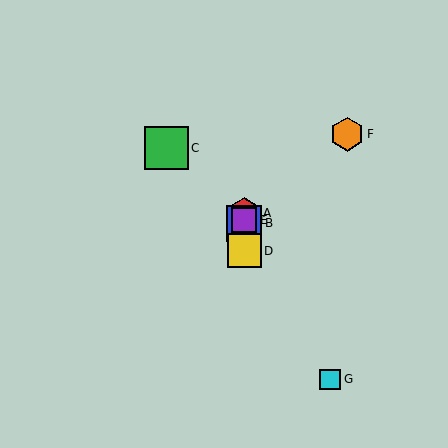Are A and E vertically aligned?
Yes, both are at x≈244.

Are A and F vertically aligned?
No, A is at x≈244 and F is at x≈347.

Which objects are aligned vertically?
Objects A, B, D, E are aligned vertically.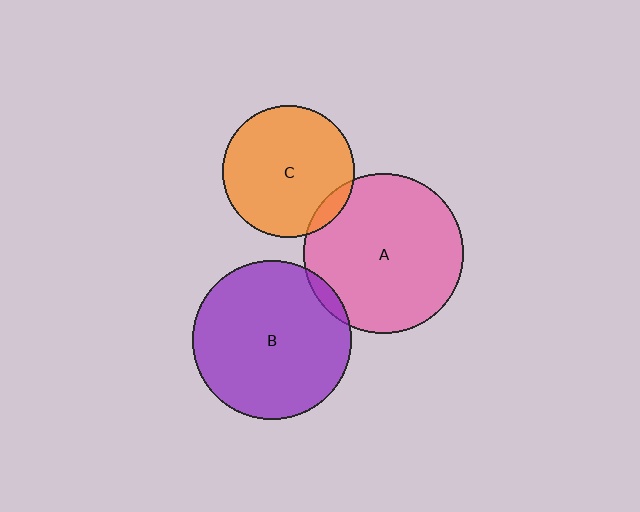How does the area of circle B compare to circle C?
Approximately 1.5 times.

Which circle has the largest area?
Circle A (pink).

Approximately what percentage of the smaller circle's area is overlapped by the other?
Approximately 5%.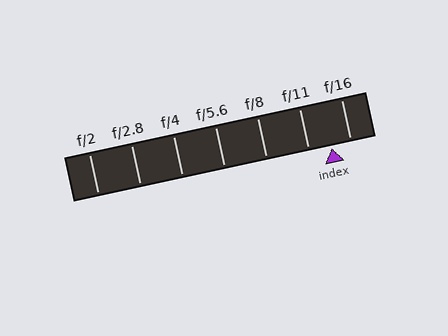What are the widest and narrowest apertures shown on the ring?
The widest aperture shown is f/2 and the narrowest is f/16.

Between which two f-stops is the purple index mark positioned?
The index mark is between f/11 and f/16.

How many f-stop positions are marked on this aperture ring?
There are 7 f-stop positions marked.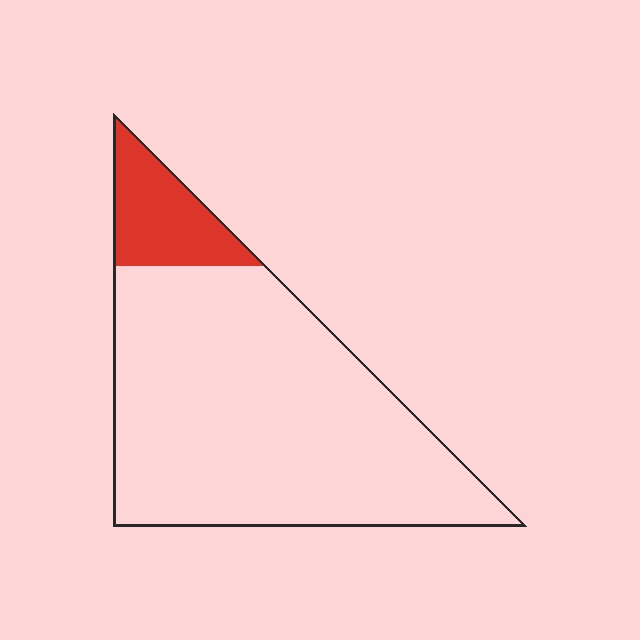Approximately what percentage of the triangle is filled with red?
Approximately 15%.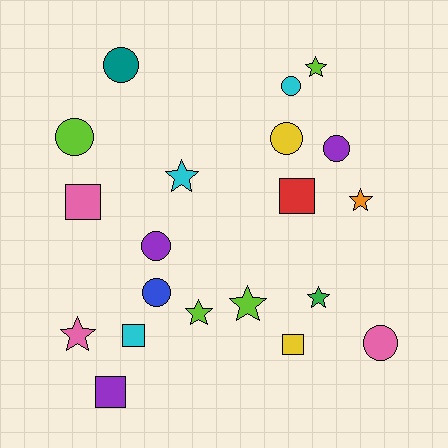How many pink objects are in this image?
There are 3 pink objects.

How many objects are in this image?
There are 20 objects.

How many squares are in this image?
There are 5 squares.